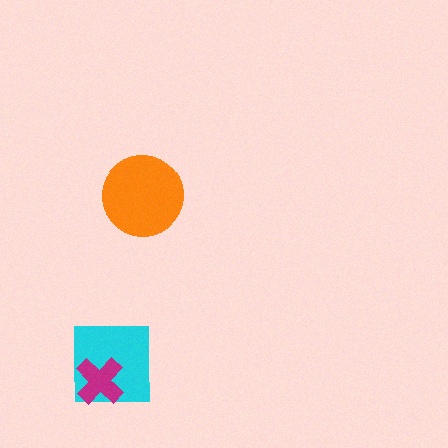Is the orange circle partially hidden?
No, no other shape covers it.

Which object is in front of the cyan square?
The magenta cross is in front of the cyan square.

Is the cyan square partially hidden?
Yes, it is partially covered by another shape.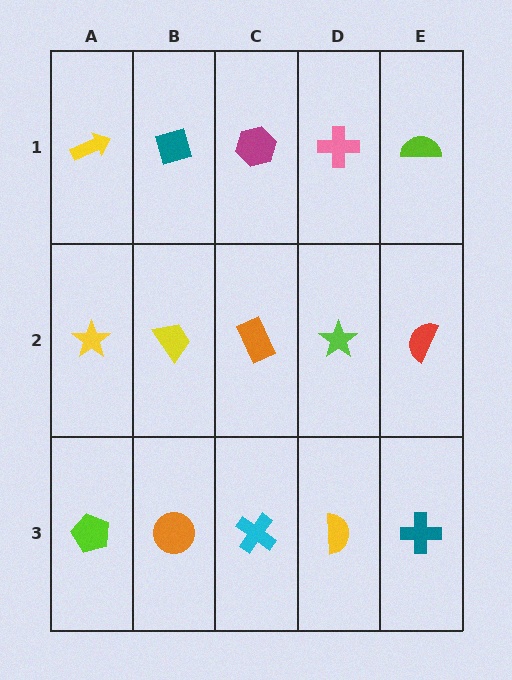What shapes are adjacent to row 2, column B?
A teal diamond (row 1, column B), an orange circle (row 3, column B), a yellow star (row 2, column A), an orange rectangle (row 2, column C).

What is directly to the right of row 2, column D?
A red semicircle.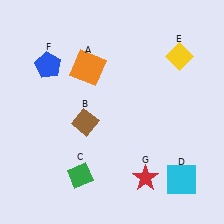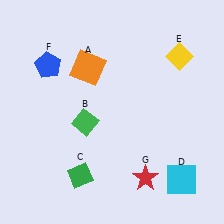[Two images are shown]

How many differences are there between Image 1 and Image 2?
There is 1 difference between the two images.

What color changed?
The diamond (B) changed from brown in Image 1 to green in Image 2.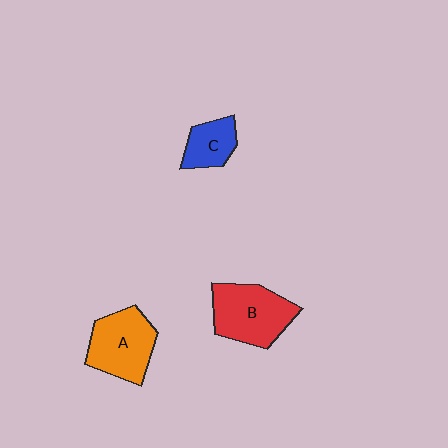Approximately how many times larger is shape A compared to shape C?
Approximately 1.8 times.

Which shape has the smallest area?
Shape C (blue).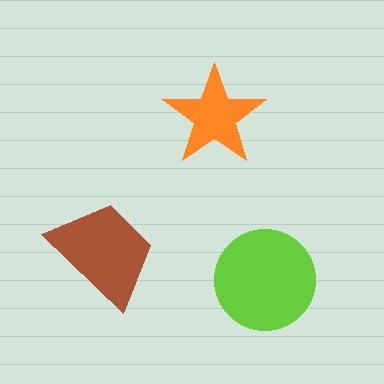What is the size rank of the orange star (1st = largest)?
3rd.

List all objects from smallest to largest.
The orange star, the brown trapezoid, the lime circle.